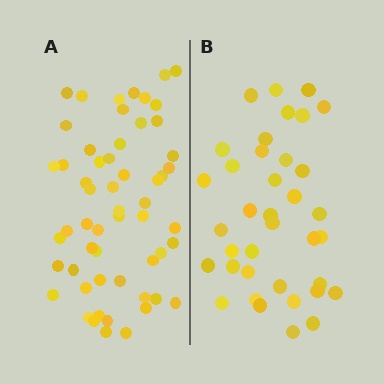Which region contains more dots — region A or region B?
Region A (the left region) has more dots.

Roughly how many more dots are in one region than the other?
Region A has approximately 20 more dots than region B.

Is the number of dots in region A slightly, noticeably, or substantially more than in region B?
Region A has substantially more. The ratio is roughly 1.5 to 1.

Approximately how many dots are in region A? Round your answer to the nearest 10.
About 60 dots. (The exact count is 56, which rounds to 60.)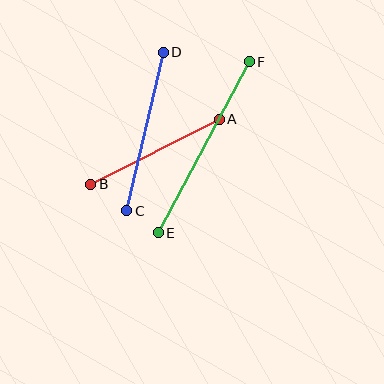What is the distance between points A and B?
The distance is approximately 144 pixels.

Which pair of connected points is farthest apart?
Points E and F are farthest apart.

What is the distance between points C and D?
The distance is approximately 163 pixels.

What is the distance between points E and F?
The distance is approximately 194 pixels.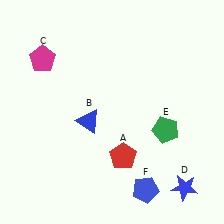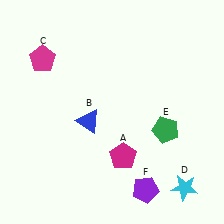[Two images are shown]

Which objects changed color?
A changed from red to magenta. D changed from blue to cyan. F changed from blue to purple.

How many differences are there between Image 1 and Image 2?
There are 3 differences between the two images.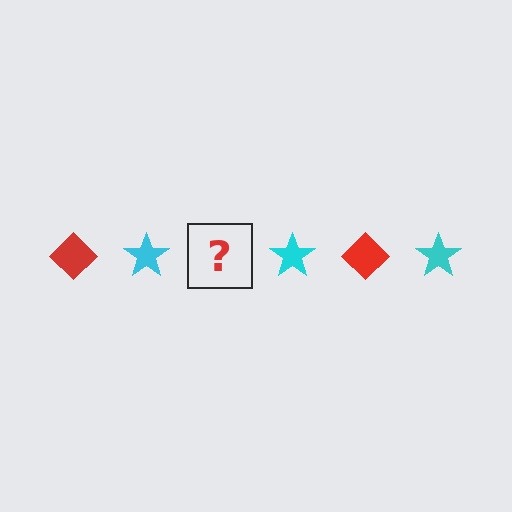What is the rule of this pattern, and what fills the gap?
The rule is that the pattern alternates between red diamond and cyan star. The gap should be filled with a red diamond.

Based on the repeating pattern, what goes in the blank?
The blank should be a red diamond.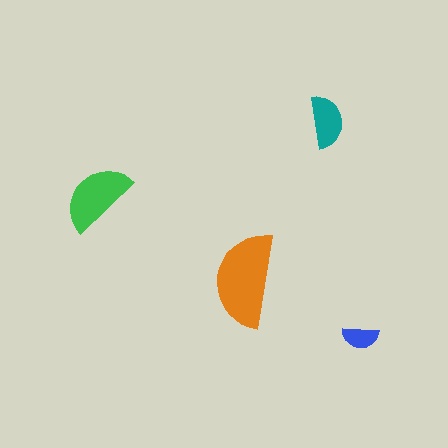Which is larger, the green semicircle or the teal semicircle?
The green one.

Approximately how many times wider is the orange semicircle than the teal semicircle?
About 2 times wider.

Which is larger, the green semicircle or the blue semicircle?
The green one.